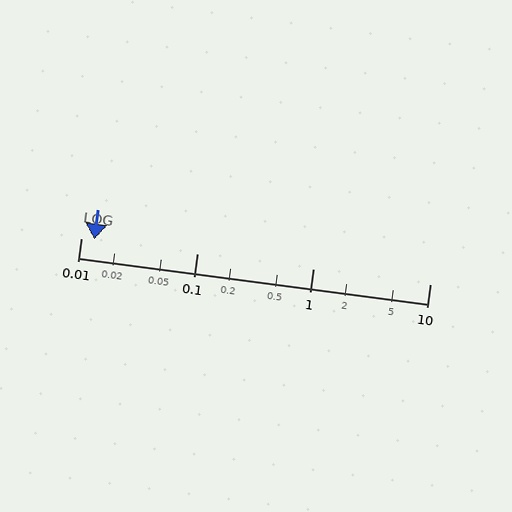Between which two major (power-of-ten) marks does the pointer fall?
The pointer is between 0.01 and 0.1.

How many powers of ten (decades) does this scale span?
The scale spans 3 decades, from 0.01 to 10.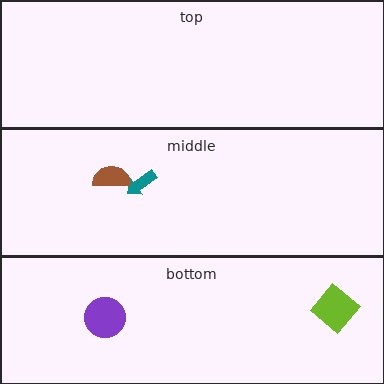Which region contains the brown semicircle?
The middle region.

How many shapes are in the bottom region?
2.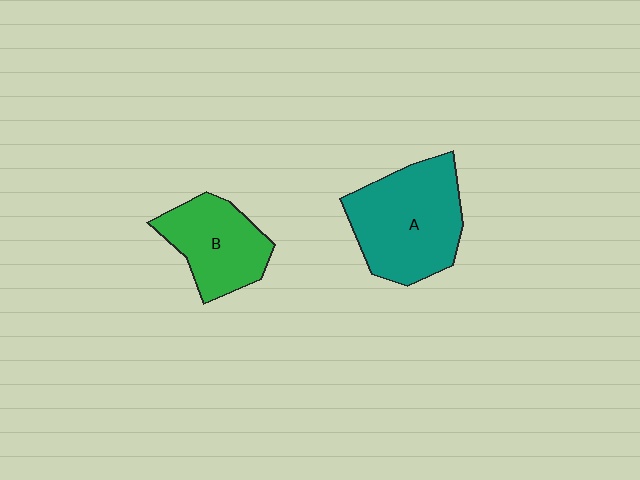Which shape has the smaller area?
Shape B (green).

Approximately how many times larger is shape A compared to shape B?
Approximately 1.4 times.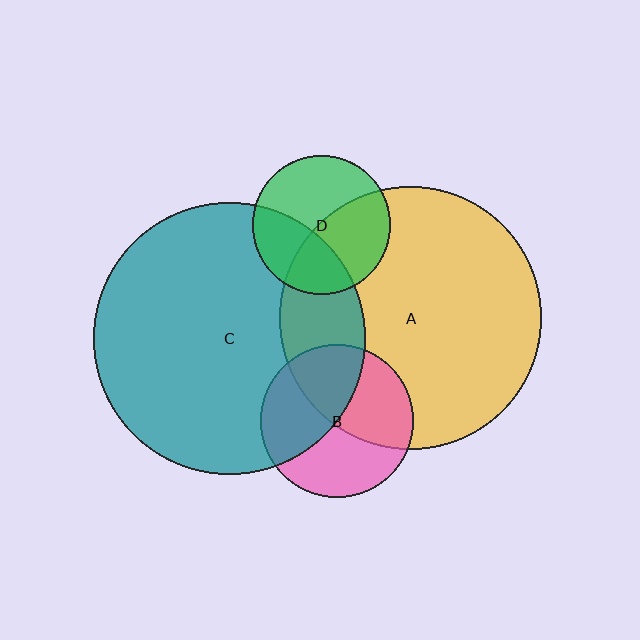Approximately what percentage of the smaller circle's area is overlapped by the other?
Approximately 45%.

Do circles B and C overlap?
Yes.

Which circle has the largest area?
Circle C (teal).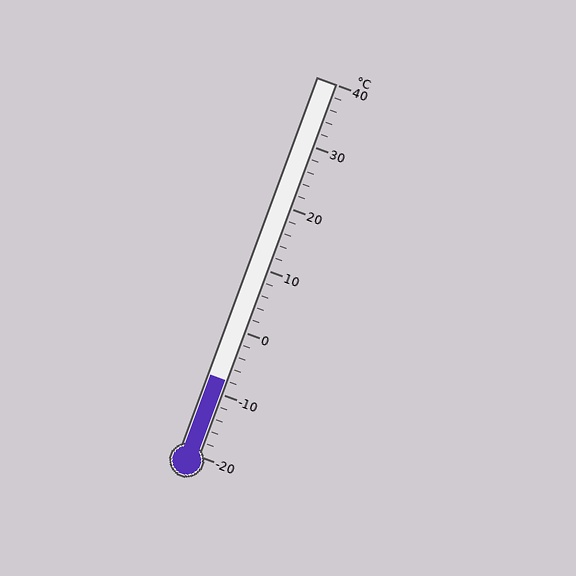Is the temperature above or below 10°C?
The temperature is below 10°C.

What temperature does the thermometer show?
The thermometer shows approximately -8°C.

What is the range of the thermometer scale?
The thermometer scale ranges from -20°C to 40°C.